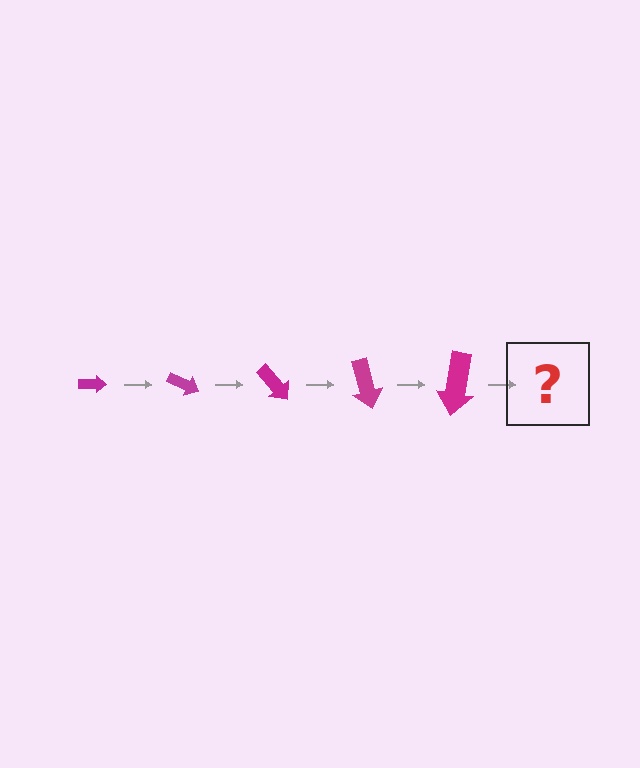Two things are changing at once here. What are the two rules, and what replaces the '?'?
The two rules are that the arrow grows larger each step and it rotates 25 degrees each step. The '?' should be an arrow, larger than the previous one and rotated 125 degrees from the start.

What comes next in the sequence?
The next element should be an arrow, larger than the previous one and rotated 125 degrees from the start.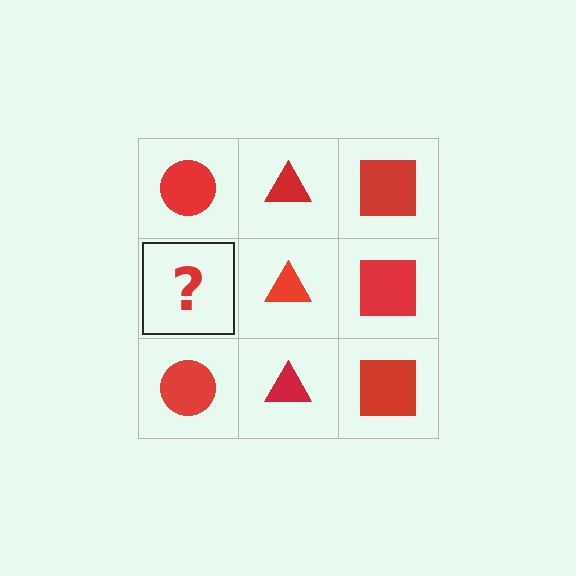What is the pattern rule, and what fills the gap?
The rule is that each column has a consistent shape. The gap should be filled with a red circle.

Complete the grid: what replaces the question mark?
The question mark should be replaced with a red circle.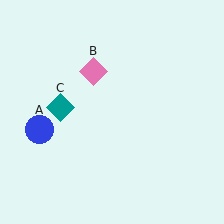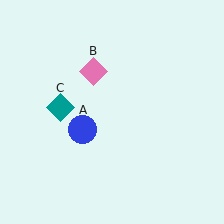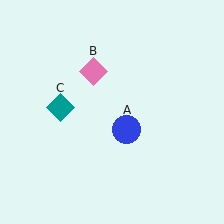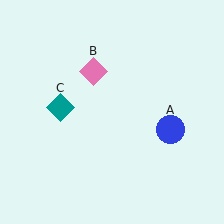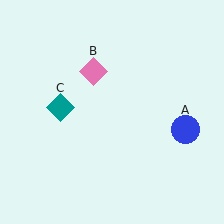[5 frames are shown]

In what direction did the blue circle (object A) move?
The blue circle (object A) moved right.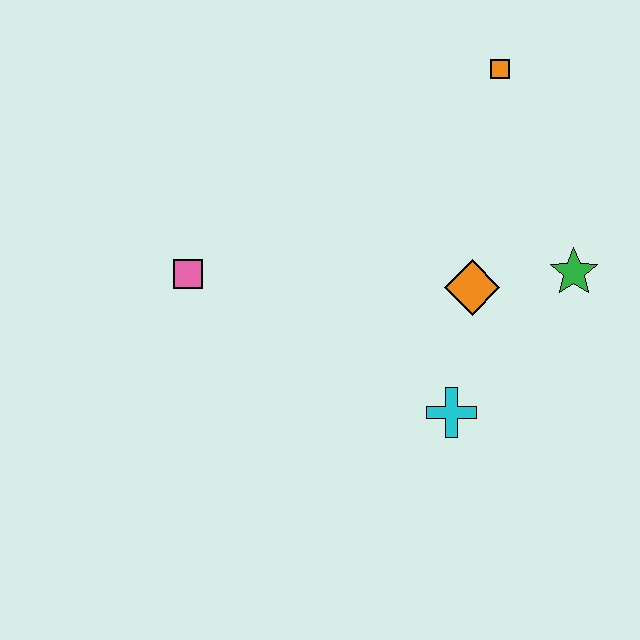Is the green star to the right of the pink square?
Yes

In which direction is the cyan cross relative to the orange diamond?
The cyan cross is below the orange diamond.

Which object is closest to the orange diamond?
The green star is closest to the orange diamond.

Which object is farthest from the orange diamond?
The pink square is farthest from the orange diamond.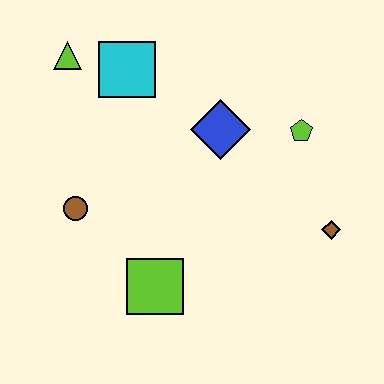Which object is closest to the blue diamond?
The lime pentagon is closest to the blue diamond.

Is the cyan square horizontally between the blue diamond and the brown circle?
Yes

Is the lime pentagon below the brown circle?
No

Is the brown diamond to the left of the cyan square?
No